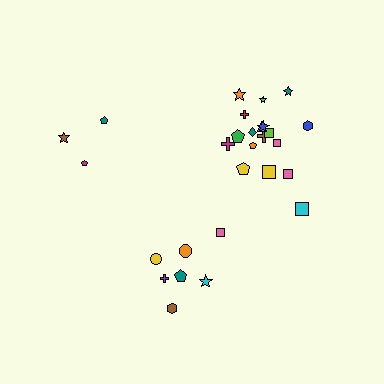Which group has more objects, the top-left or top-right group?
The top-right group.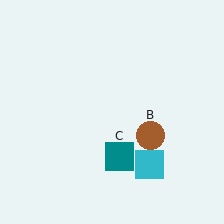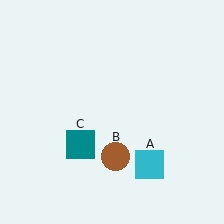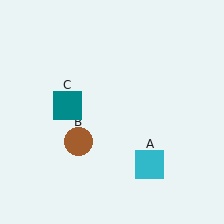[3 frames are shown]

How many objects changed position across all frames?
2 objects changed position: brown circle (object B), teal square (object C).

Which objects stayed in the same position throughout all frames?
Cyan square (object A) remained stationary.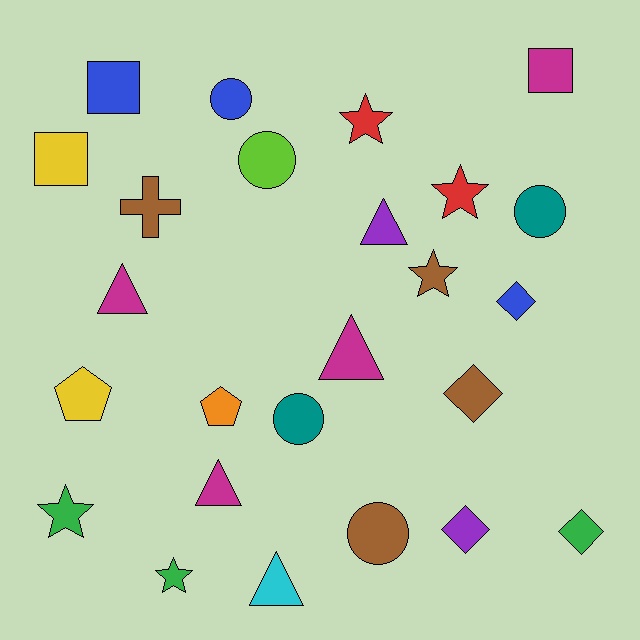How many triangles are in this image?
There are 5 triangles.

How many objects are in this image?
There are 25 objects.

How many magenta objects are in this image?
There are 4 magenta objects.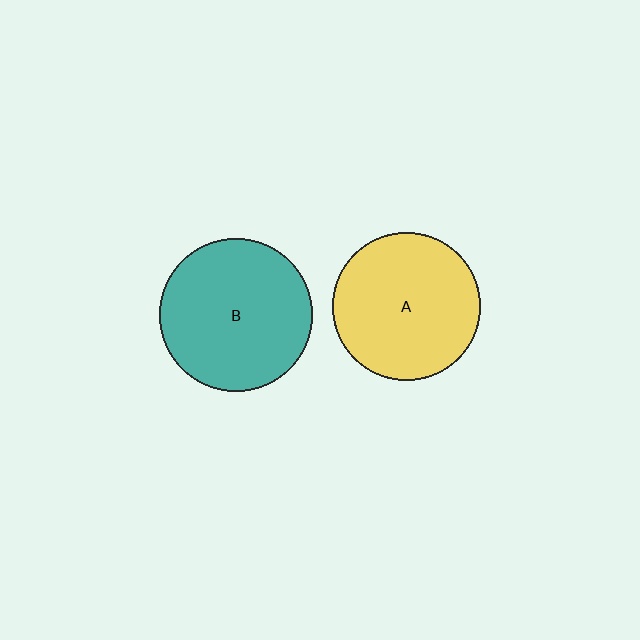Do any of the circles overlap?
No, none of the circles overlap.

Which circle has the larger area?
Circle B (teal).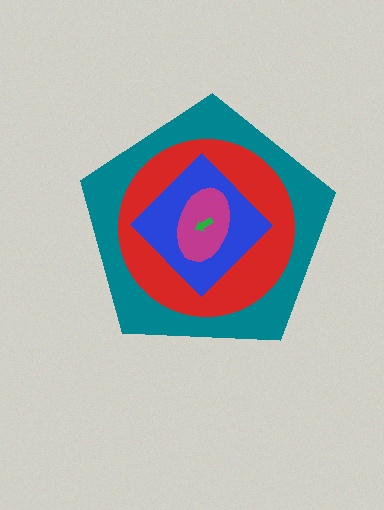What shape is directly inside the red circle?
The blue diamond.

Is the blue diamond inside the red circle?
Yes.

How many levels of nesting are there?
5.